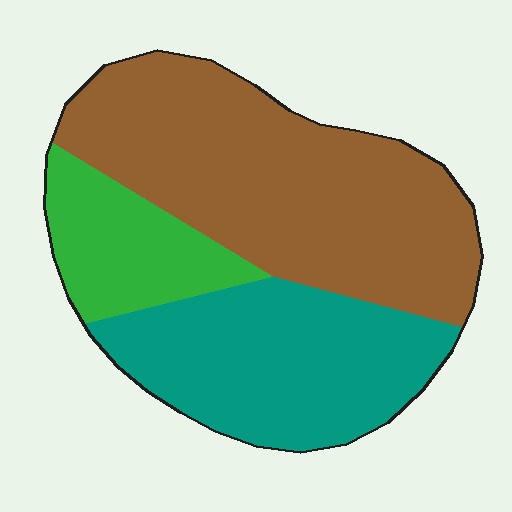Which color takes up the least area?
Green, at roughly 15%.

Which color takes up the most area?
Brown, at roughly 50%.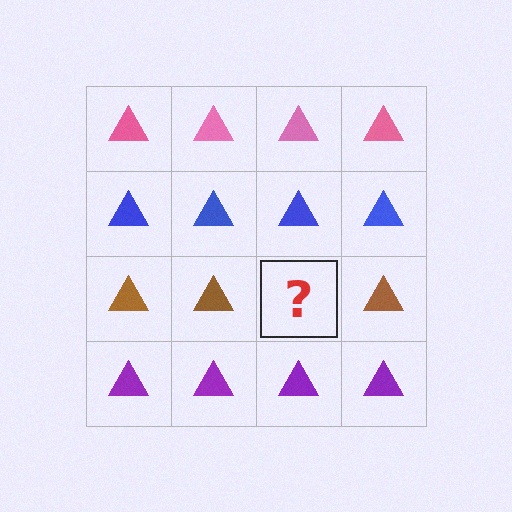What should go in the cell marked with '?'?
The missing cell should contain a brown triangle.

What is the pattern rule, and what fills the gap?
The rule is that each row has a consistent color. The gap should be filled with a brown triangle.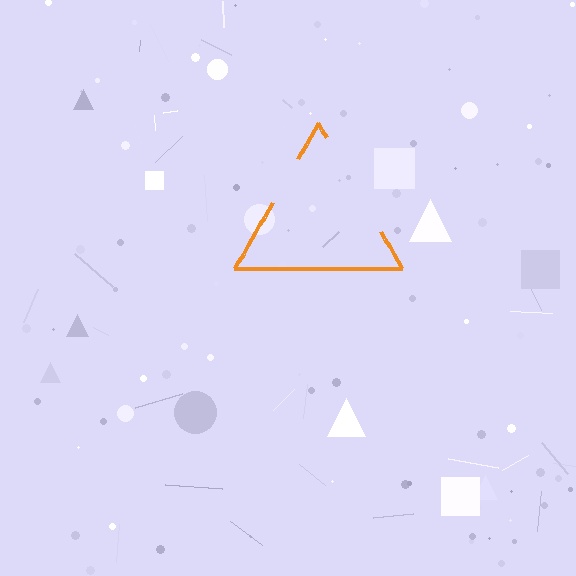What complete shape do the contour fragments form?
The contour fragments form a triangle.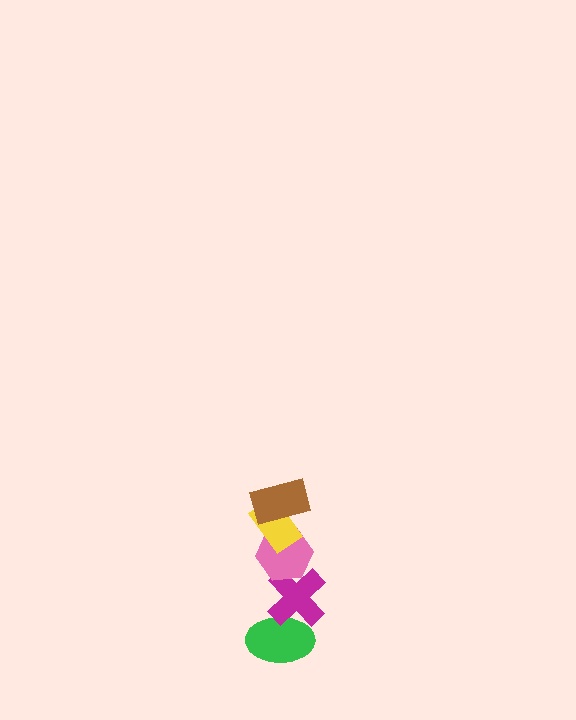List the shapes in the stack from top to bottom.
From top to bottom: the brown rectangle, the yellow rectangle, the pink hexagon, the magenta cross, the green ellipse.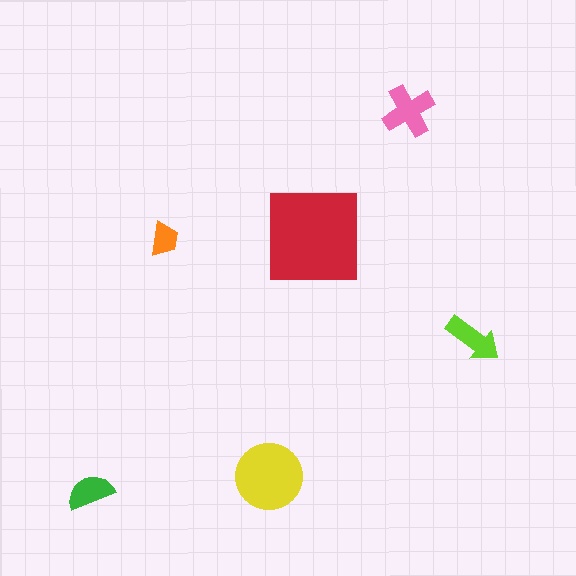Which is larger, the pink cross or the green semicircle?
The pink cross.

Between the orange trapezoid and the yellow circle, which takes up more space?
The yellow circle.